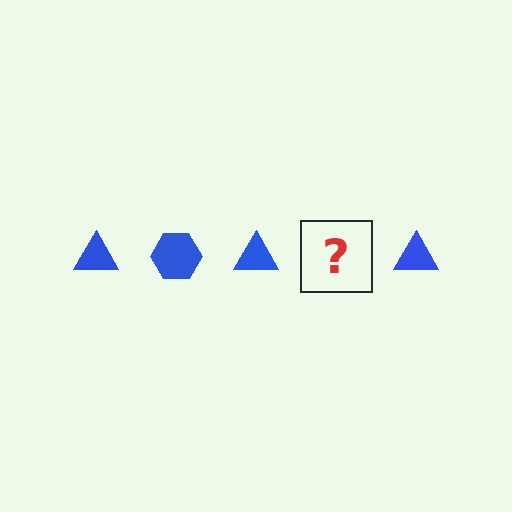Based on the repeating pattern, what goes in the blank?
The blank should be a blue hexagon.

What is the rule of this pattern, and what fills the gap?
The rule is that the pattern cycles through triangle, hexagon shapes in blue. The gap should be filled with a blue hexagon.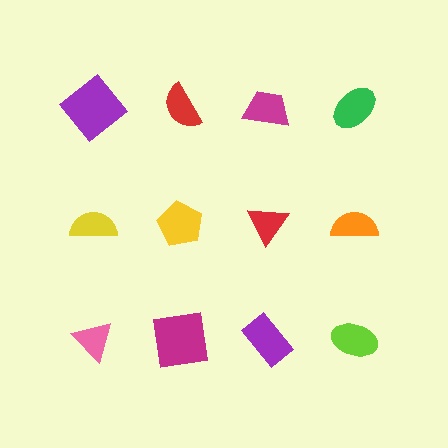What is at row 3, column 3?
A purple rectangle.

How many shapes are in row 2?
4 shapes.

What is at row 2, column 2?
A yellow pentagon.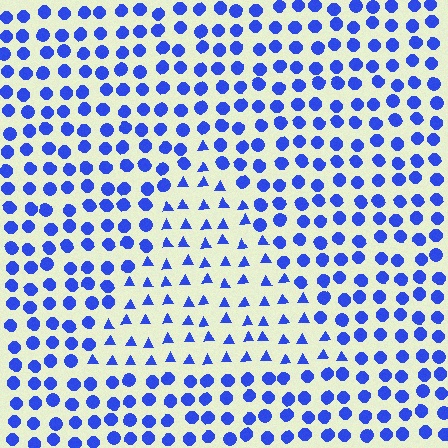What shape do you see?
I see a triangle.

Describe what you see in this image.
The image is filled with small blue elements arranged in a uniform grid. A triangle-shaped region contains triangles, while the surrounding area contains circles. The boundary is defined purely by the change in element shape.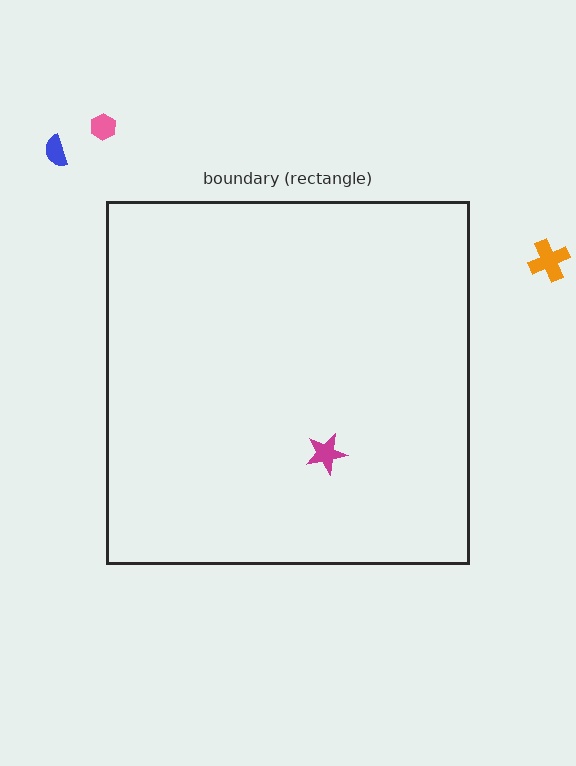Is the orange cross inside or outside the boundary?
Outside.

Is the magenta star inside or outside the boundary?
Inside.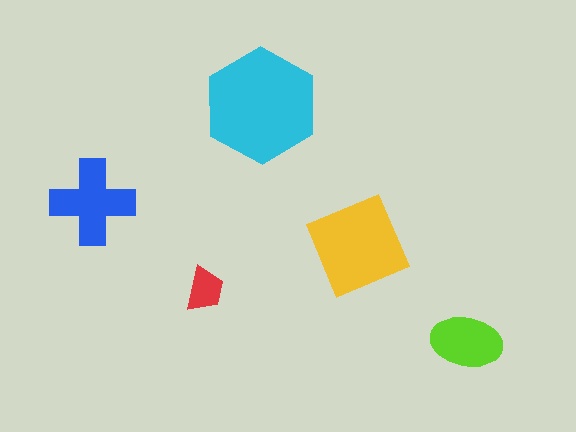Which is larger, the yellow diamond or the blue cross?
The yellow diamond.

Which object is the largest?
The cyan hexagon.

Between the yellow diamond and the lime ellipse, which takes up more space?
The yellow diamond.